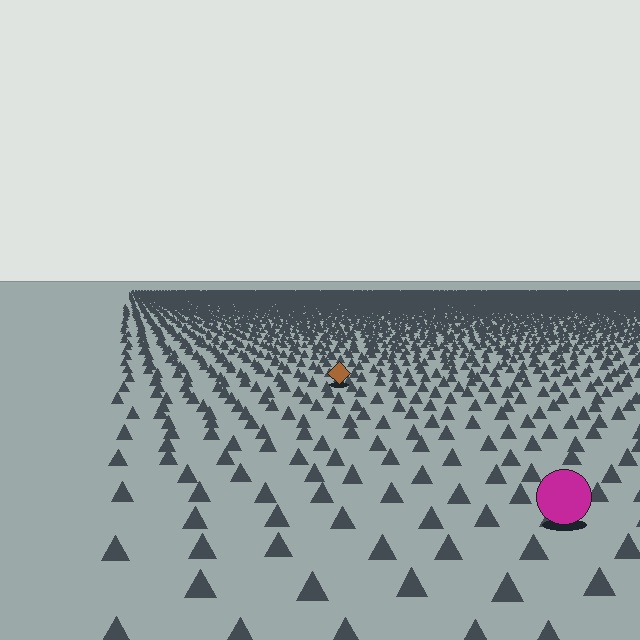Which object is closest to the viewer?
The magenta circle is closest. The texture marks near it are larger and more spread out.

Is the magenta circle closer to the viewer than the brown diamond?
Yes. The magenta circle is closer — you can tell from the texture gradient: the ground texture is coarser near it.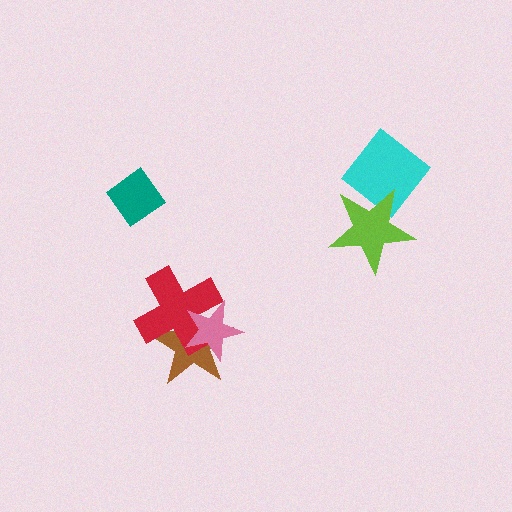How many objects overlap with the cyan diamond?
1 object overlaps with the cyan diamond.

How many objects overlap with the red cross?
2 objects overlap with the red cross.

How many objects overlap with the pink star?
2 objects overlap with the pink star.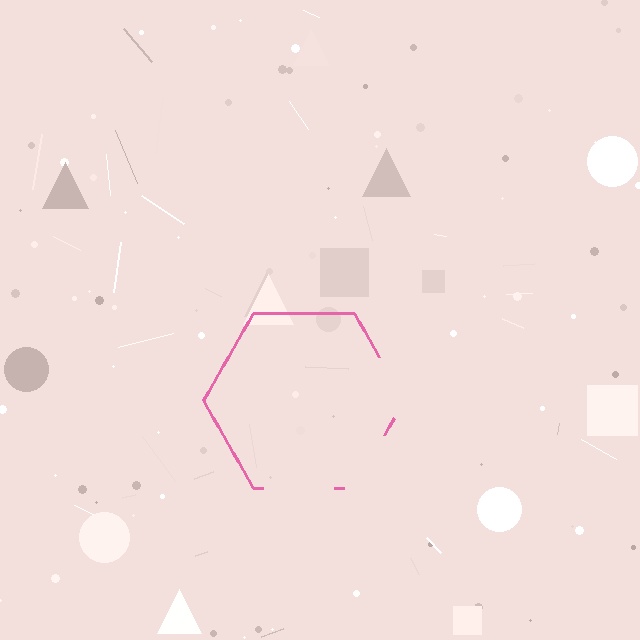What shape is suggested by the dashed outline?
The dashed outline suggests a hexagon.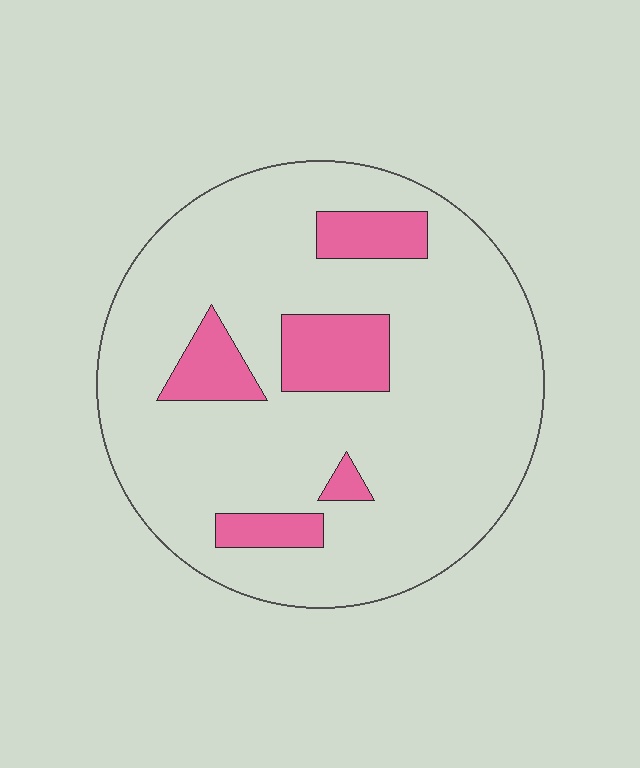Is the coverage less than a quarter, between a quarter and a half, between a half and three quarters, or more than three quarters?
Less than a quarter.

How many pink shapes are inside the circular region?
5.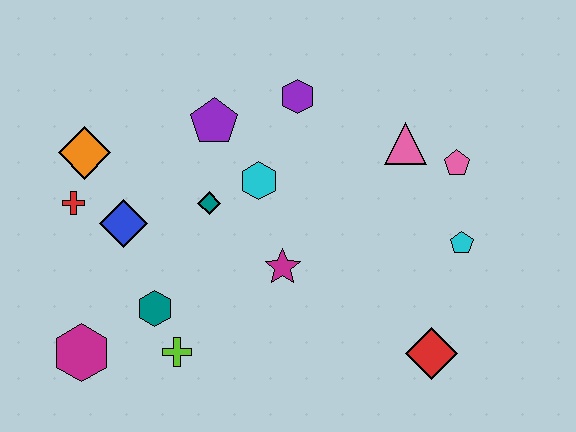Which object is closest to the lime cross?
The teal hexagon is closest to the lime cross.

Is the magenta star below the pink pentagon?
Yes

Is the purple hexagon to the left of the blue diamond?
No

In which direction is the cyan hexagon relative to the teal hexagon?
The cyan hexagon is above the teal hexagon.